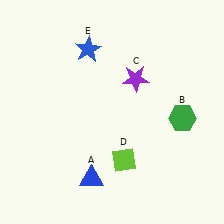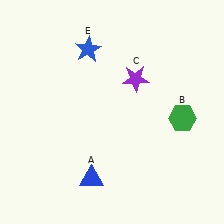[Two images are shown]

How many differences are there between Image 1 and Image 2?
There is 1 difference between the two images.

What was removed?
The lime diamond (D) was removed in Image 2.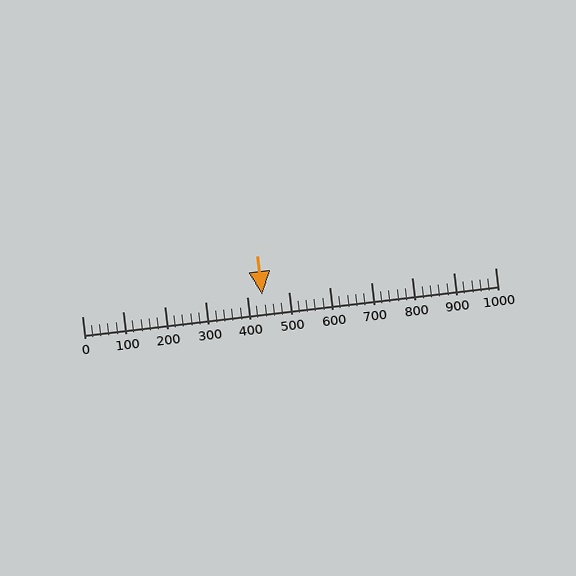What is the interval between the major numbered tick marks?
The major tick marks are spaced 100 units apart.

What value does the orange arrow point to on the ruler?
The orange arrow points to approximately 437.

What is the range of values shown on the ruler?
The ruler shows values from 0 to 1000.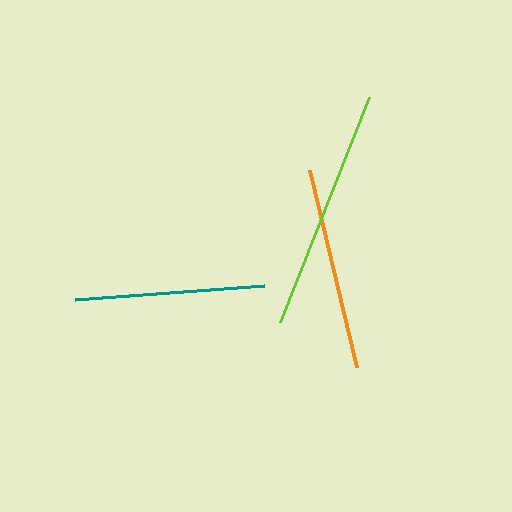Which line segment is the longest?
The lime line is the longest at approximately 242 pixels.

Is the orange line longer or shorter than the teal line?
The orange line is longer than the teal line.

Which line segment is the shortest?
The teal line is the shortest at approximately 189 pixels.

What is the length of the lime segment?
The lime segment is approximately 242 pixels long.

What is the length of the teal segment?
The teal segment is approximately 189 pixels long.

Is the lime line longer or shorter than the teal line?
The lime line is longer than the teal line.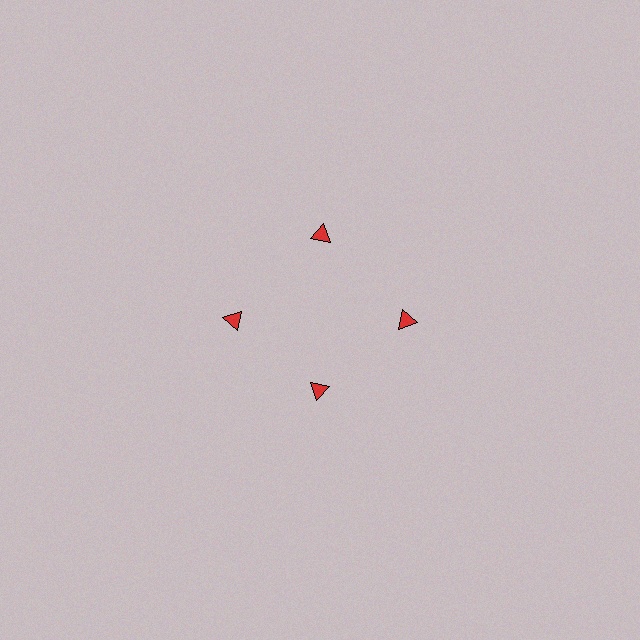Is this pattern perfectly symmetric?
No. The 4 red triangles are arranged in a ring, but one element near the 6 o'clock position is pulled inward toward the center, breaking the 4-fold rotational symmetry.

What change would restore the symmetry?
The symmetry would be restored by moving it outward, back onto the ring so that all 4 triangles sit at equal angles and equal distance from the center.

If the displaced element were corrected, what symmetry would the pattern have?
It would have 4-fold rotational symmetry — the pattern would map onto itself every 90 degrees.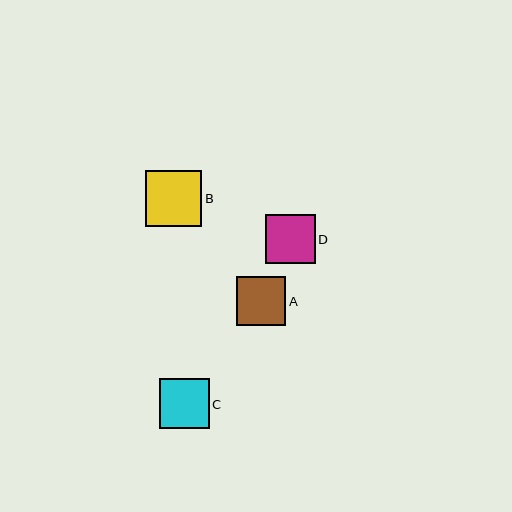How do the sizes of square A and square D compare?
Square A and square D are approximately the same size.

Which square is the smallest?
Square D is the smallest with a size of approximately 49 pixels.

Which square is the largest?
Square B is the largest with a size of approximately 56 pixels.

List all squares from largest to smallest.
From largest to smallest: B, C, A, D.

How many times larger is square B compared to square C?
Square B is approximately 1.1 times the size of square C.